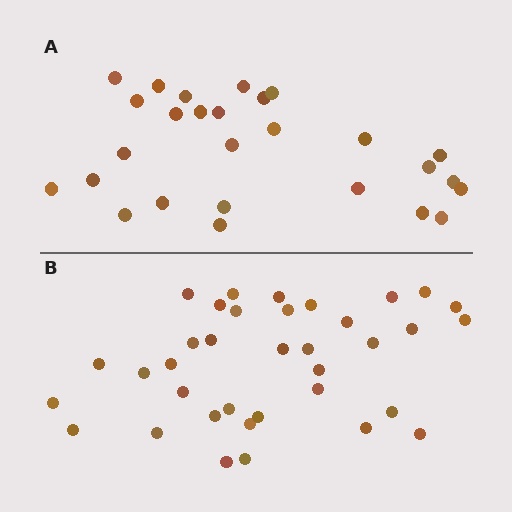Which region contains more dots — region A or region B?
Region B (the bottom region) has more dots.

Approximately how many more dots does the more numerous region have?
Region B has roughly 8 or so more dots than region A.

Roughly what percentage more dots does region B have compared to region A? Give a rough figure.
About 35% more.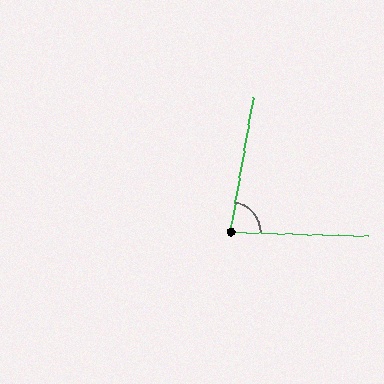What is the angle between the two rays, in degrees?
Approximately 82 degrees.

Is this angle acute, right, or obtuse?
It is acute.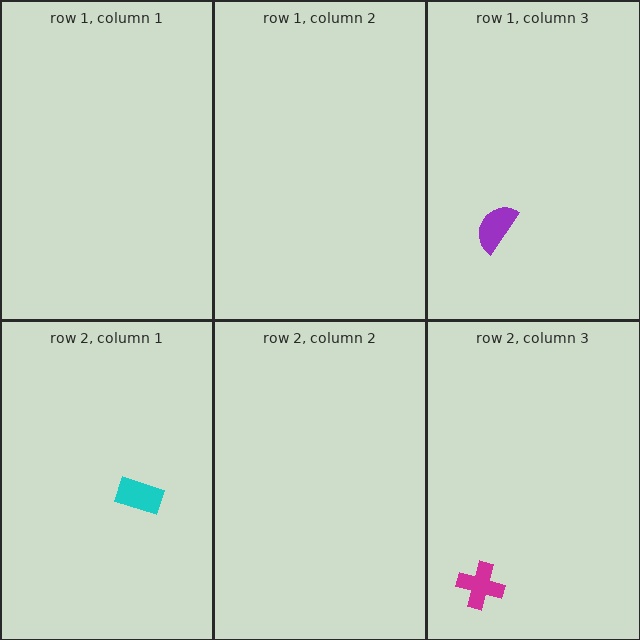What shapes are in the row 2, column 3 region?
The magenta cross.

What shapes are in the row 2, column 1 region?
The cyan rectangle.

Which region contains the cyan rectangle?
The row 2, column 1 region.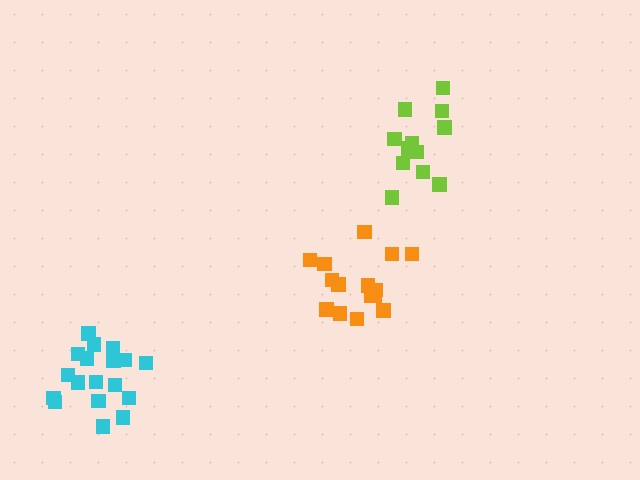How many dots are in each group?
Group 1: 15 dots, Group 2: 13 dots, Group 3: 18 dots (46 total).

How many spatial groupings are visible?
There are 3 spatial groupings.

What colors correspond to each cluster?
The clusters are colored: orange, lime, cyan.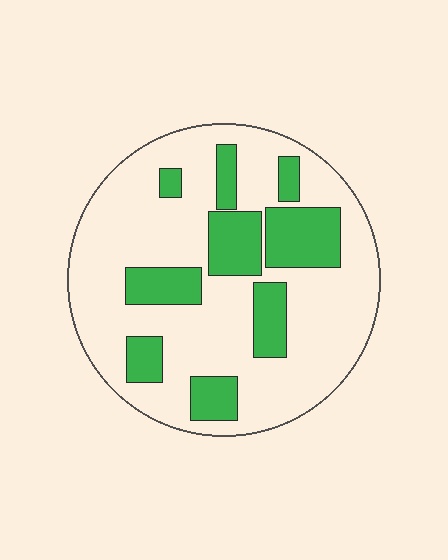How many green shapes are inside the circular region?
9.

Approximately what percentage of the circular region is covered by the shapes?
Approximately 25%.